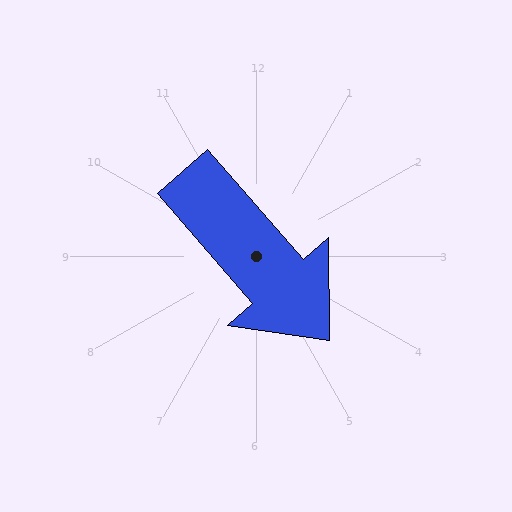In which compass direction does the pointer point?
Southeast.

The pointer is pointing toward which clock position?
Roughly 5 o'clock.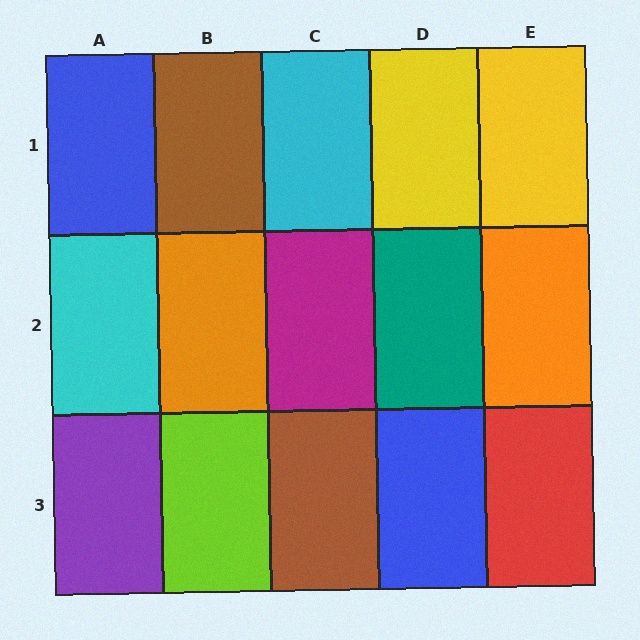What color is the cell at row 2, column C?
Magenta.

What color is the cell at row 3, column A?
Purple.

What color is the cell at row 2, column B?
Orange.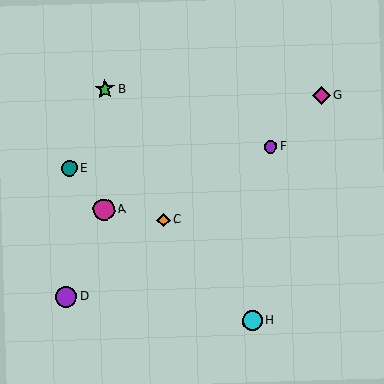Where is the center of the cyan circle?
The center of the cyan circle is at (252, 321).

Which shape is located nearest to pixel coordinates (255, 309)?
The cyan circle (labeled H) at (252, 321) is nearest to that location.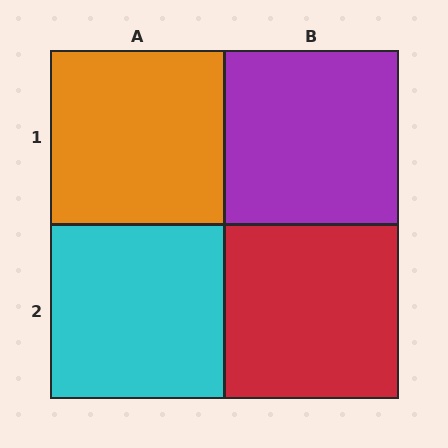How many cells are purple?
1 cell is purple.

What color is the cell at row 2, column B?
Red.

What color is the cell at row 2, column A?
Cyan.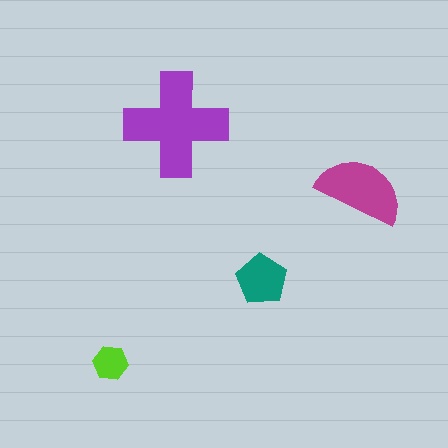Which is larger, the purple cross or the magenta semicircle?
The purple cross.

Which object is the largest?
The purple cross.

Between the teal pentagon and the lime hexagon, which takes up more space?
The teal pentagon.